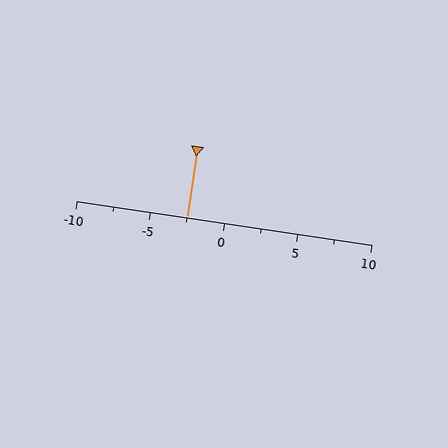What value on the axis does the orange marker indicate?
The marker indicates approximately -2.5.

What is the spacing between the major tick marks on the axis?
The major ticks are spaced 5 apart.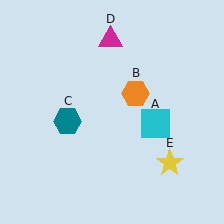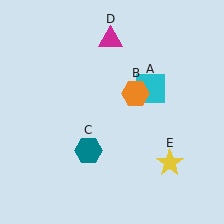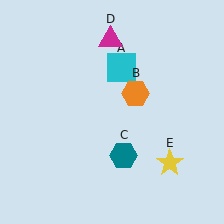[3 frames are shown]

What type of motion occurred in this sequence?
The cyan square (object A), teal hexagon (object C) rotated counterclockwise around the center of the scene.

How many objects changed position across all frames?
2 objects changed position: cyan square (object A), teal hexagon (object C).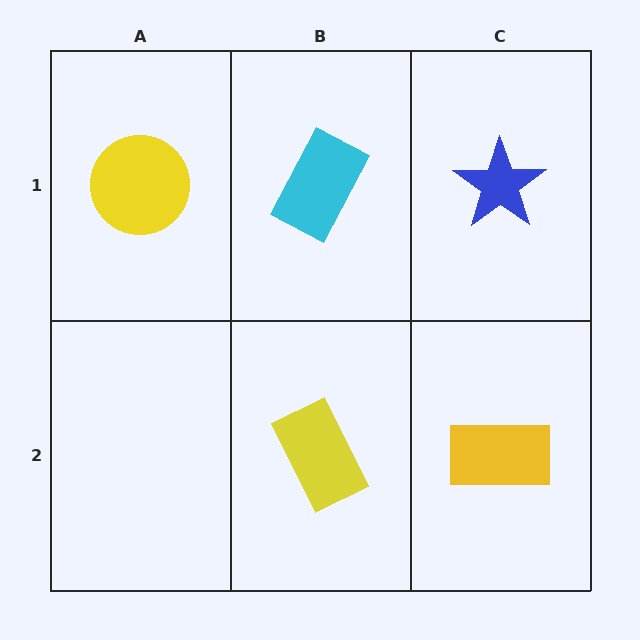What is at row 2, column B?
A yellow rectangle.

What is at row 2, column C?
A yellow rectangle.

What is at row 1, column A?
A yellow circle.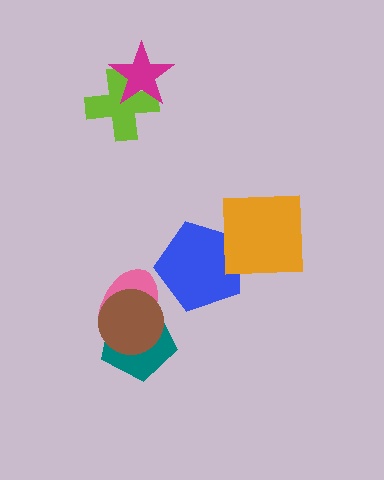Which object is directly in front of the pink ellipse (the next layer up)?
The teal pentagon is directly in front of the pink ellipse.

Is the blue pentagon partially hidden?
Yes, it is partially covered by another shape.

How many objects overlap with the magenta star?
1 object overlaps with the magenta star.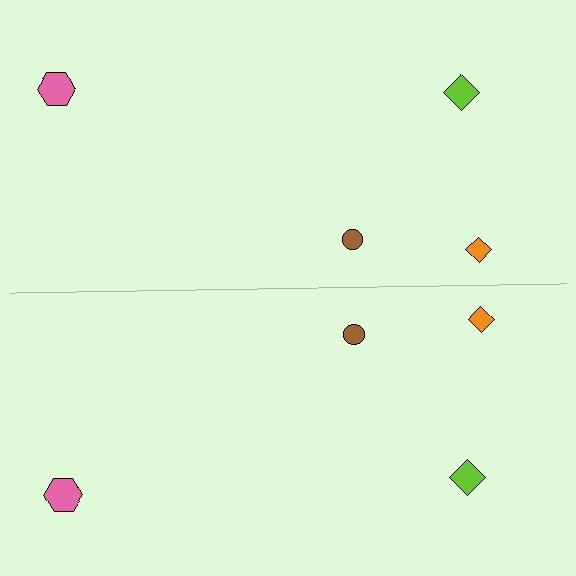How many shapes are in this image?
There are 8 shapes in this image.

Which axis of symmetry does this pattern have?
The pattern has a horizontal axis of symmetry running through the center of the image.